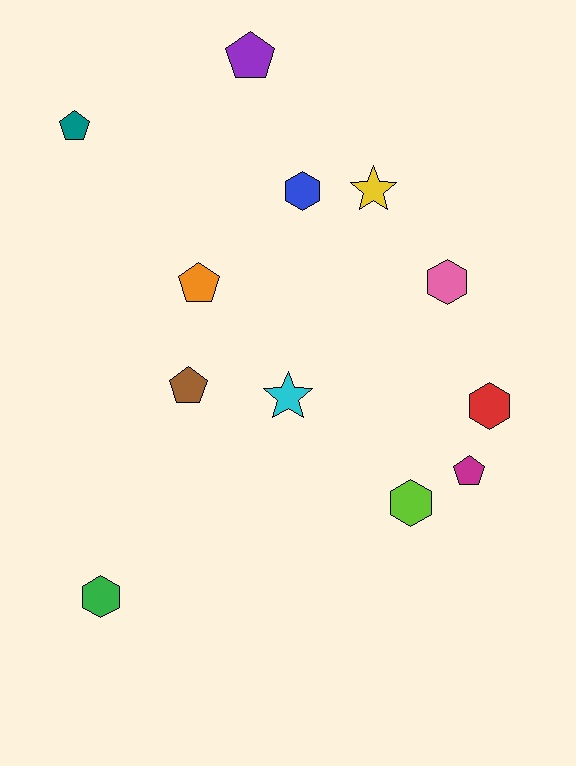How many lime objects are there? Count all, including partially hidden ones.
There is 1 lime object.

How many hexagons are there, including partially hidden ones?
There are 5 hexagons.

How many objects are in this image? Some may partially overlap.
There are 12 objects.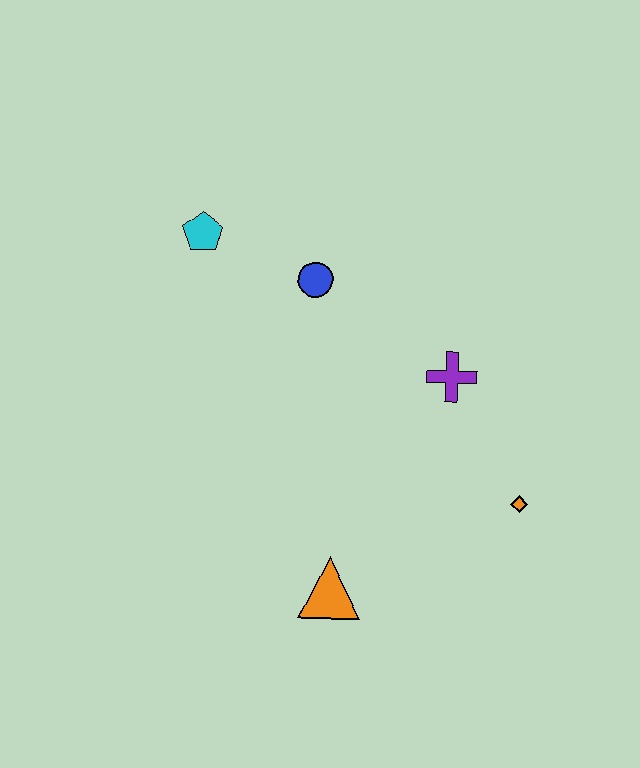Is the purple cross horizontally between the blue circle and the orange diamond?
Yes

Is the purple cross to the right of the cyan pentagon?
Yes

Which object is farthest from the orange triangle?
The cyan pentagon is farthest from the orange triangle.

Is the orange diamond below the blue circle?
Yes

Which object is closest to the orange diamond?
The purple cross is closest to the orange diamond.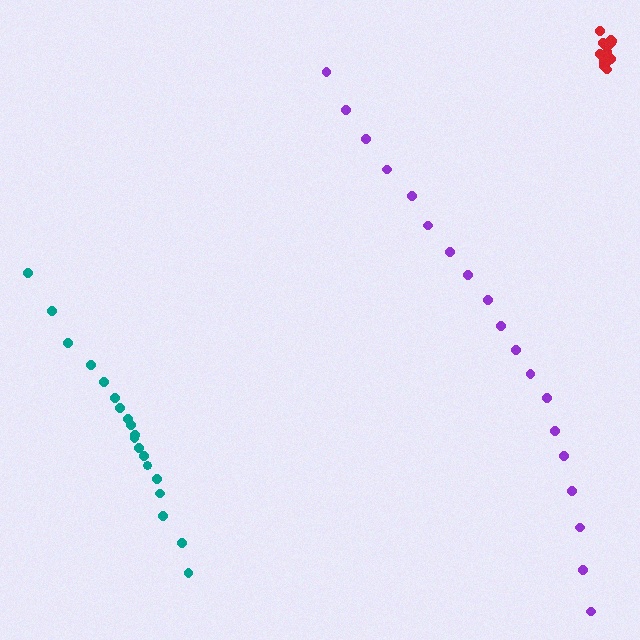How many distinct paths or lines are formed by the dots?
There are 3 distinct paths.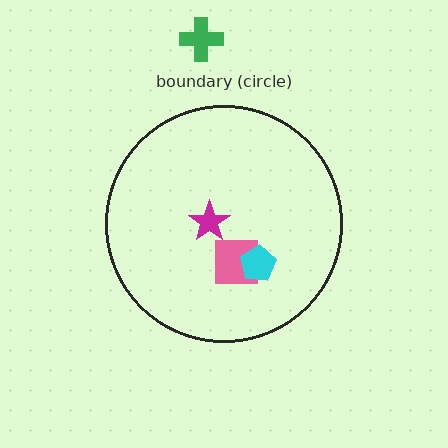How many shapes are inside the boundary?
3 inside, 1 outside.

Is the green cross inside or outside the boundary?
Outside.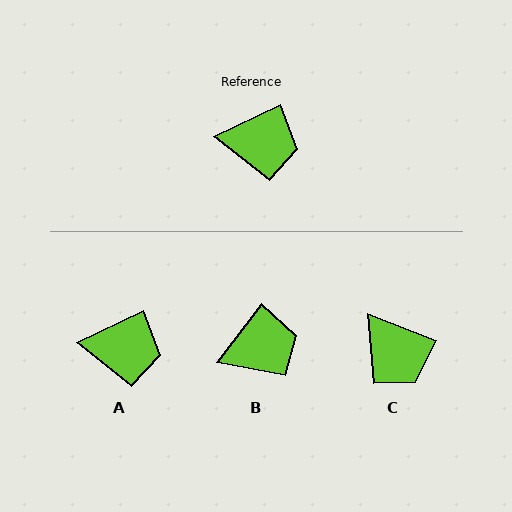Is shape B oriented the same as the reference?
No, it is off by about 27 degrees.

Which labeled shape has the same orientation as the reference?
A.